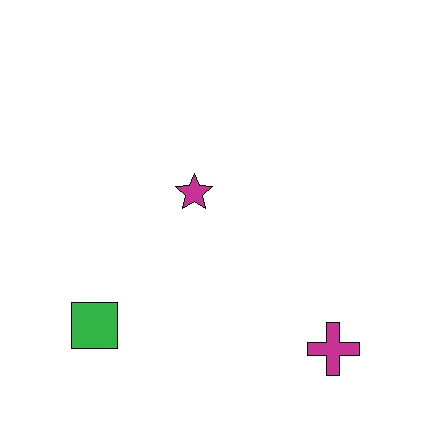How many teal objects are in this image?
There are no teal objects.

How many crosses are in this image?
There is 1 cross.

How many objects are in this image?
There are 3 objects.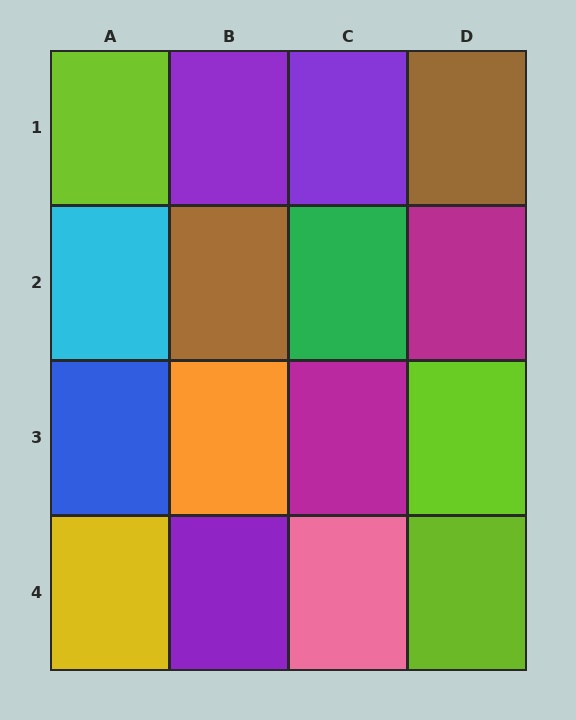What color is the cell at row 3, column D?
Lime.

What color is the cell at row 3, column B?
Orange.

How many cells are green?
1 cell is green.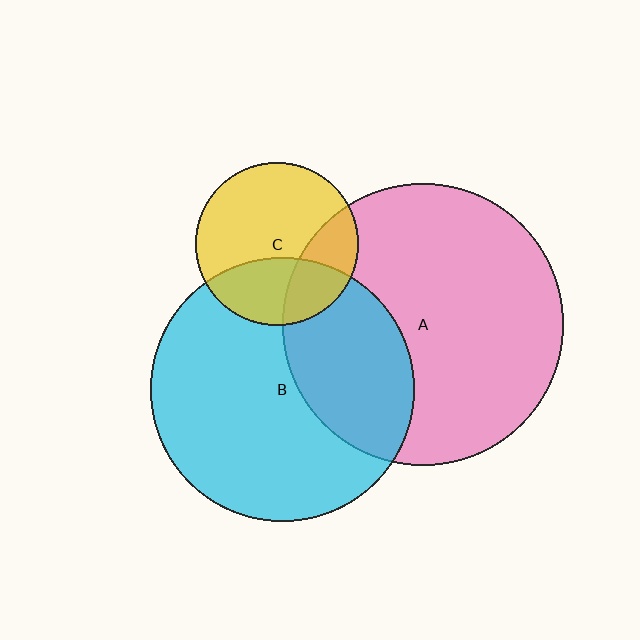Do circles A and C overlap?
Yes.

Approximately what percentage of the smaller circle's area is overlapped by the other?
Approximately 25%.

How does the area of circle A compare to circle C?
Approximately 3.0 times.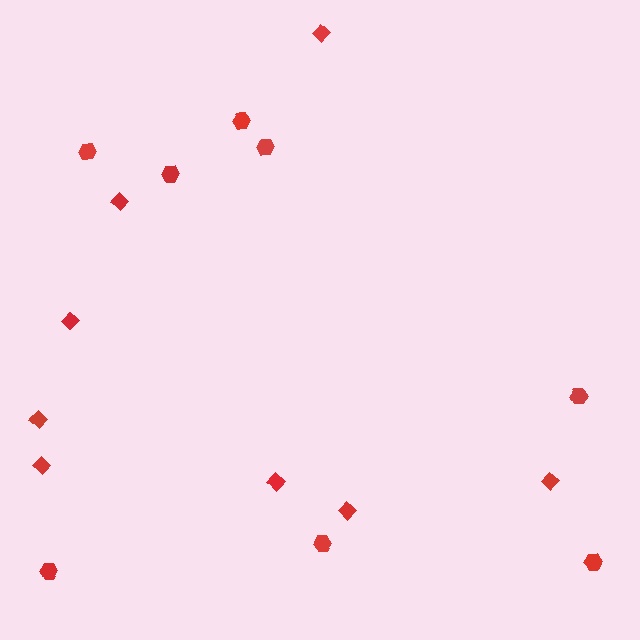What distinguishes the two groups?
There are 2 groups: one group of diamonds (8) and one group of hexagons (8).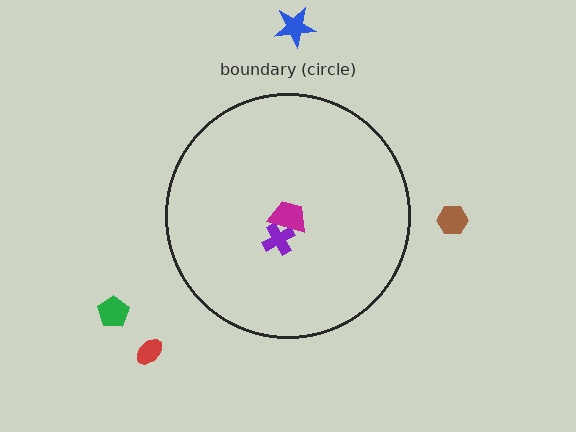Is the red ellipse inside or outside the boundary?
Outside.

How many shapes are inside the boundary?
2 inside, 4 outside.